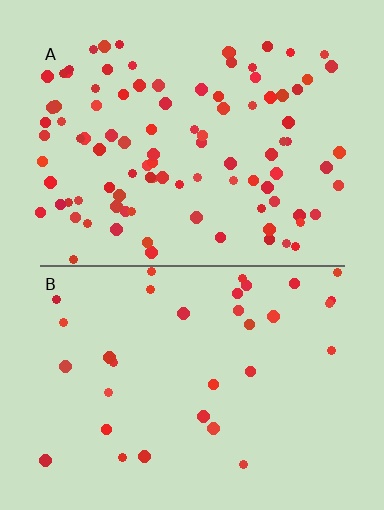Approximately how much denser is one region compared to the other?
Approximately 3.0× — region A over region B.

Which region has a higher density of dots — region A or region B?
A (the top).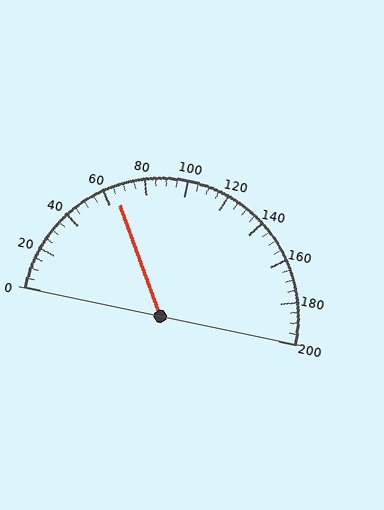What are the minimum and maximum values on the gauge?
The gauge ranges from 0 to 200.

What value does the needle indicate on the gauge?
The needle indicates approximately 65.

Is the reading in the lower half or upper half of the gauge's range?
The reading is in the lower half of the range (0 to 200).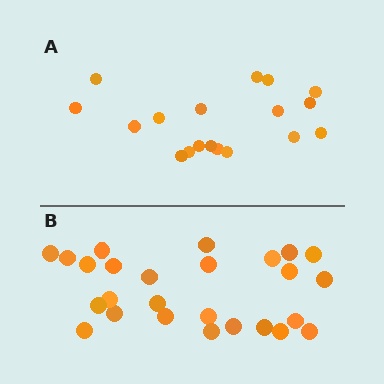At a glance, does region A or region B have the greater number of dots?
Region B (the bottom region) has more dots.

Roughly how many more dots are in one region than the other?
Region B has roughly 8 or so more dots than region A.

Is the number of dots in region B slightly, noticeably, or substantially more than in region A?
Region B has noticeably more, but not dramatically so. The ratio is roughly 1.4 to 1.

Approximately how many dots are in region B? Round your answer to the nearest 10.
About 30 dots. (The exact count is 26, which rounds to 30.)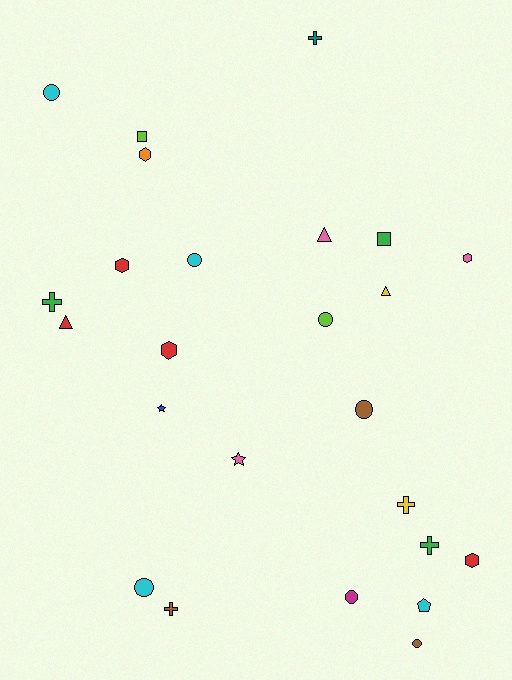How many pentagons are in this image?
There is 1 pentagon.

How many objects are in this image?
There are 25 objects.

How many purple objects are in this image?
There are no purple objects.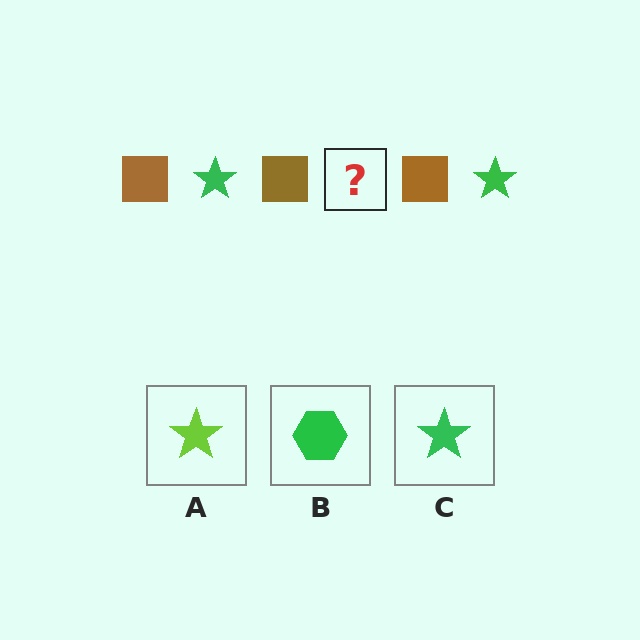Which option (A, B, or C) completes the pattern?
C.